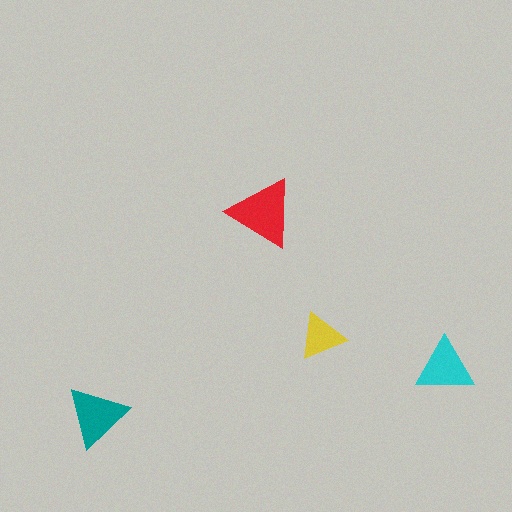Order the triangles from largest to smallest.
the red one, the teal one, the cyan one, the yellow one.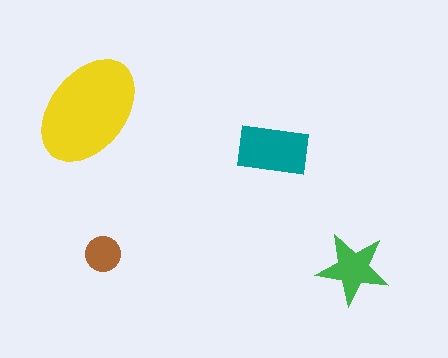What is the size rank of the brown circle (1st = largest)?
4th.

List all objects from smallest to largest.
The brown circle, the green star, the teal rectangle, the yellow ellipse.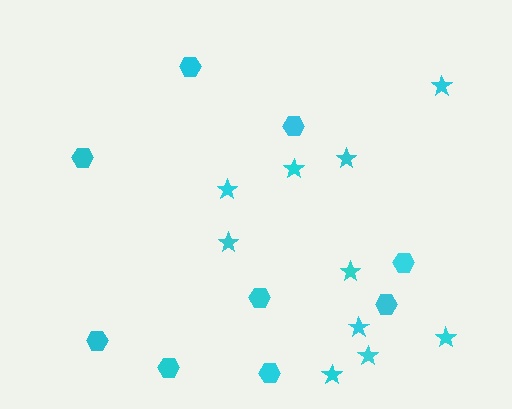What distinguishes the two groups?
There are 2 groups: one group of stars (10) and one group of hexagons (9).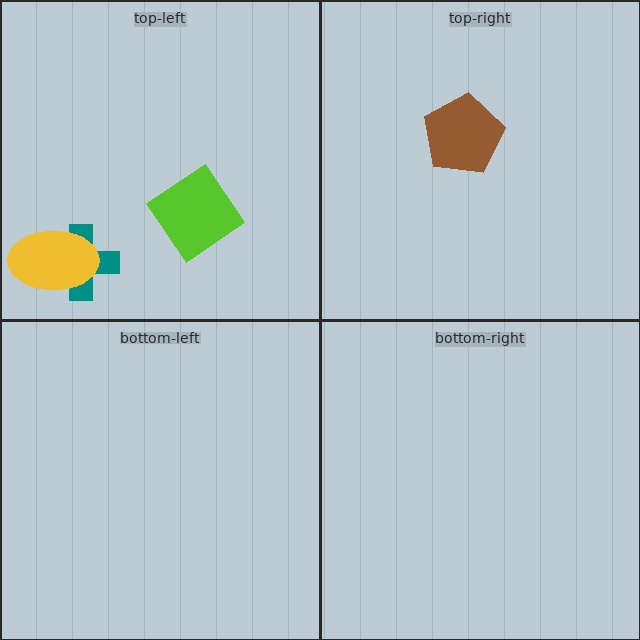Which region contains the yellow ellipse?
The top-left region.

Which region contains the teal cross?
The top-left region.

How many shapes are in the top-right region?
1.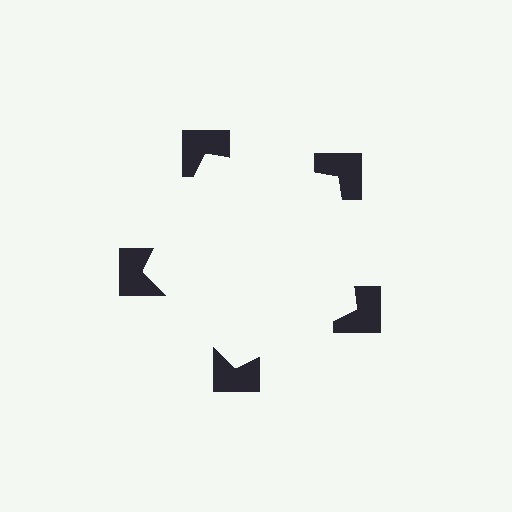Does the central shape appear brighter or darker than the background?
It typically appears slightly brighter than the background, even though no actual brightness change is drawn.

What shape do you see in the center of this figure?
An illusory pentagon — its edges are inferred from the aligned wedge cuts in the notched squares, not physically drawn.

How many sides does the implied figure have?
5 sides.